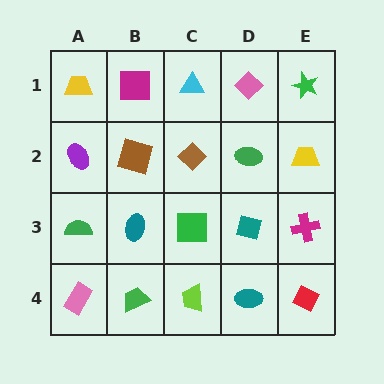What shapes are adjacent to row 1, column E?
A yellow trapezoid (row 2, column E), a pink diamond (row 1, column D).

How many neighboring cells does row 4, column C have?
3.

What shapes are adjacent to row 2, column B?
A magenta square (row 1, column B), a teal ellipse (row 3, column B), a purple ellipse (row 2, column A), a brown diamond (row 2, column C).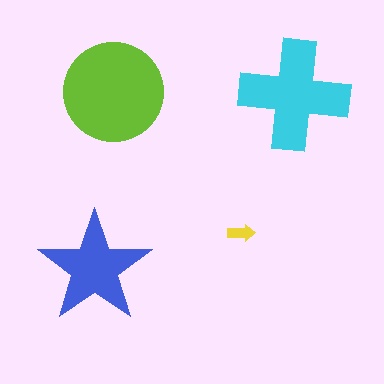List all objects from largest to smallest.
The lime circle, the cyan cross, the blue star, the yellow arrow.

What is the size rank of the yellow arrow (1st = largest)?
4th.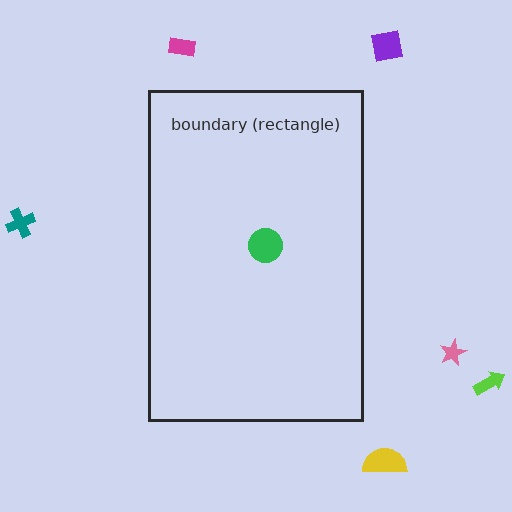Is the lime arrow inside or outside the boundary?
Outside.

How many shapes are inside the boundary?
1 inside, 6 outside.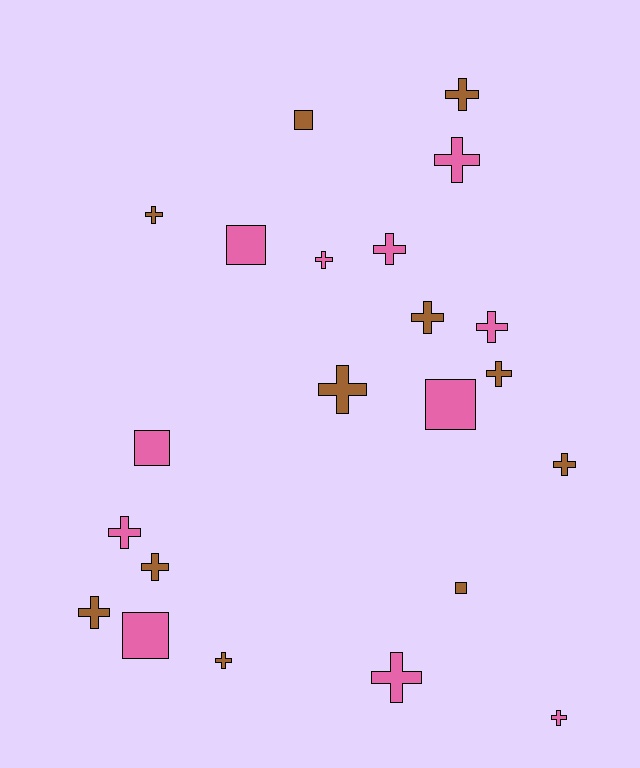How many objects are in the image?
There are 22 objects.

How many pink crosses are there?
There are 7 pink crosses.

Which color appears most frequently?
Pink, with 11 objects.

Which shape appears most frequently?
Cross, with 16 objects.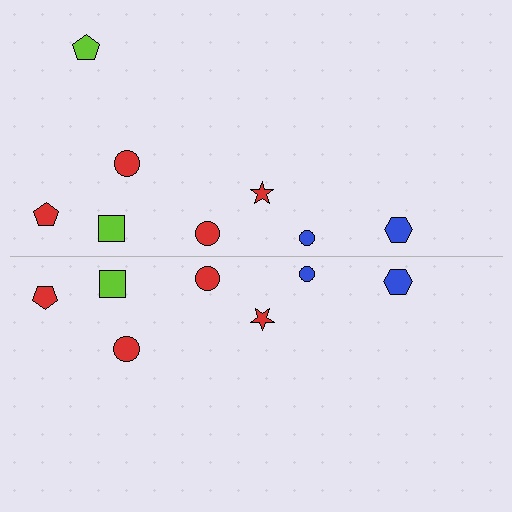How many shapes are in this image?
There are 15 shapes in this image.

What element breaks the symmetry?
A lime pentagon is missing from the bottom side.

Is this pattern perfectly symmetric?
No, the pattern is not perfectly symmetric. A lime pentagon is missing from the bottom side.